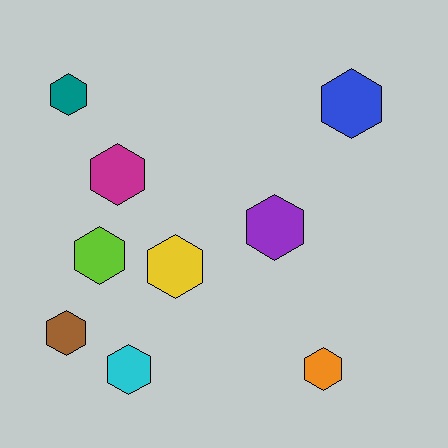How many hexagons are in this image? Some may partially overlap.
There are 9 hexagons.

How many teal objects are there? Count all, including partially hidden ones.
There is 1 teal object.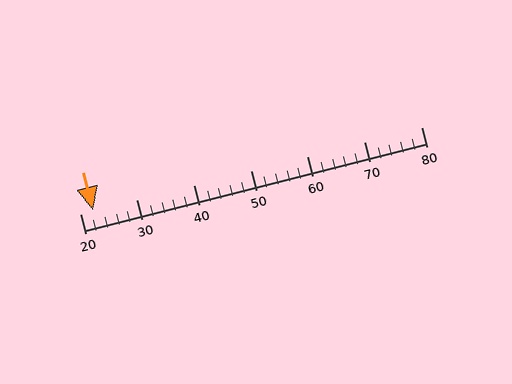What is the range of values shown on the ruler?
The ruler shows values from 20 to 80.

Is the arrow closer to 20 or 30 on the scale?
The arrow is closer to 20.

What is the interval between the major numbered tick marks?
The major tick marks are spaced 10 units apart.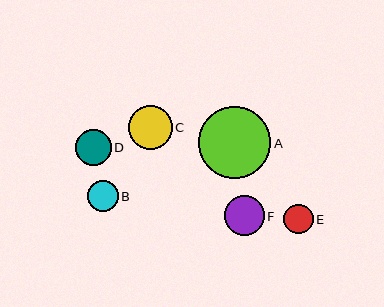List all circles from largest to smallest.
From largest to smallest: A, C, F, D, B, E.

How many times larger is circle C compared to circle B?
Circle C is approximately 1.4 times the size of circle B.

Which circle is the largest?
Circle A is the largest with a size of approximately 72 pixels.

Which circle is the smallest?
Circle E is the smallest with a size of approximately 29 pixels.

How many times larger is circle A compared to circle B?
Circle A is approximately 2.4 times the size of circle B.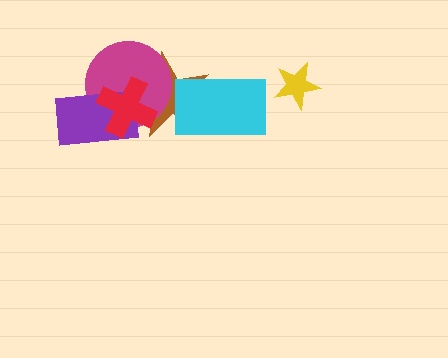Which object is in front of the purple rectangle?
The red cross is in front of the purple rectangle.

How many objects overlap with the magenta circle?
3 objects overlap with the magenta circle.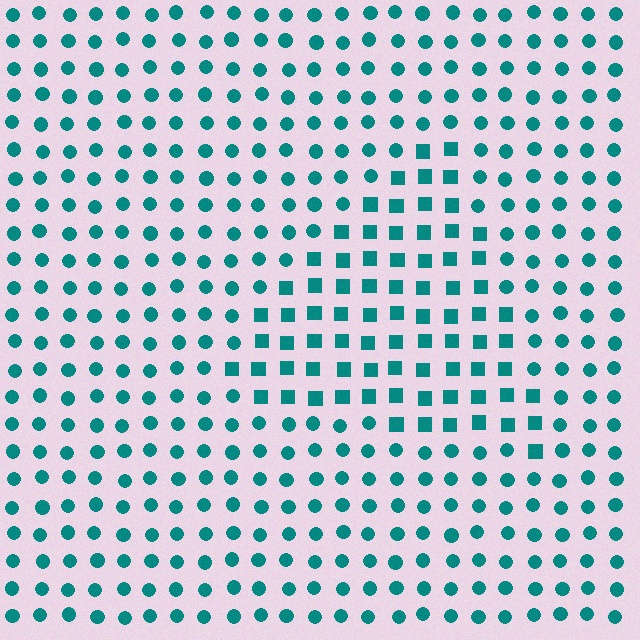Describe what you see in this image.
The image is filled with small teal elements arranged in a uniform grid. A triangle-shaped region contains squares, while the surrounding area contains circles. The boundary is defined purely by the change in element shape.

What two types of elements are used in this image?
The image uses squares inside the triangle region and circles outside it.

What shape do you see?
I see a triangle.